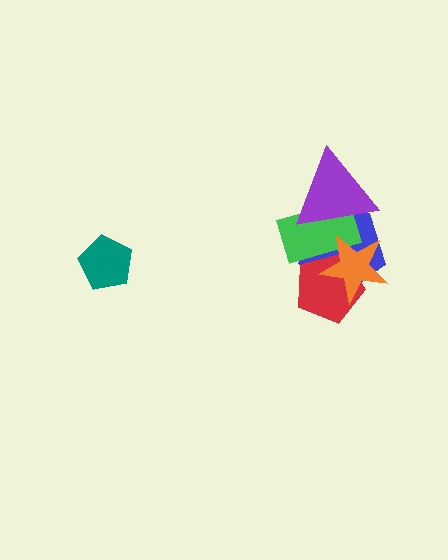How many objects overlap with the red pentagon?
3 objects overlap with the red pentagon.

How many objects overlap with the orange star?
4 objects overlap with the orange star.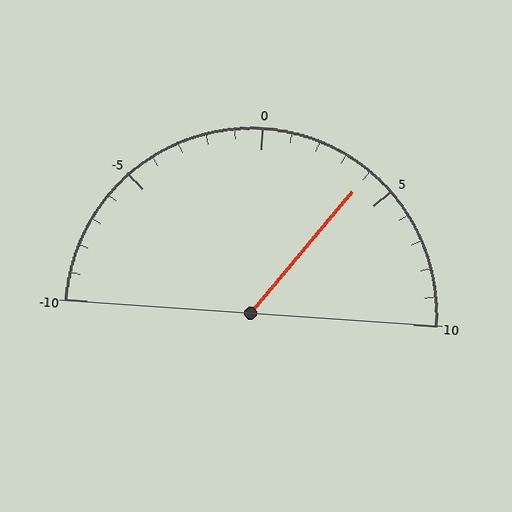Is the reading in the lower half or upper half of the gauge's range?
The reading is in the upper half of the range (-10 to 10).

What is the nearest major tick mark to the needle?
The nearest major tick mark is 5.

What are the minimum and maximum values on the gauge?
The gauge ranges from -10 to 10.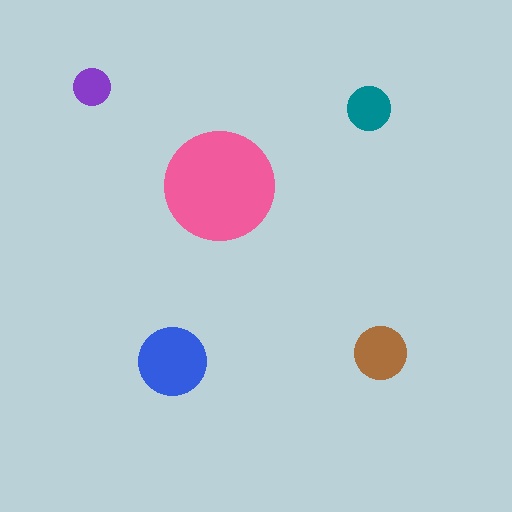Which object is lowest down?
The blue circle is bottommost.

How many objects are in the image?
There are 5 objects in the image.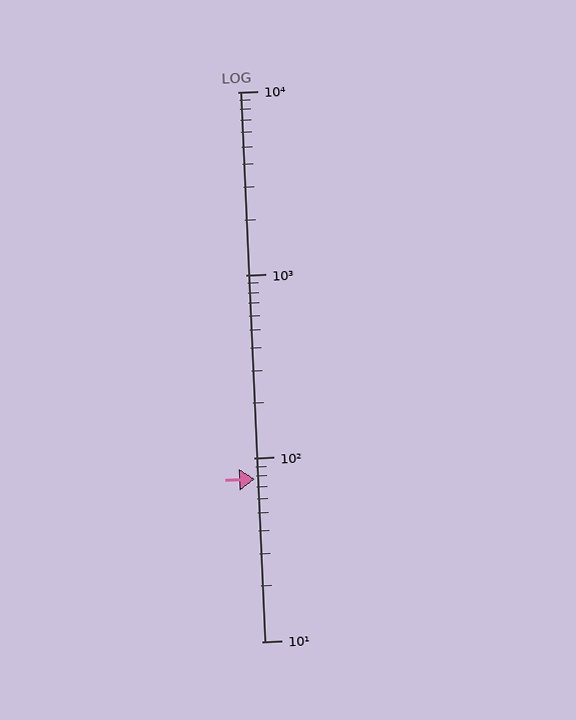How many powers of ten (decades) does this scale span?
The scale spans 3 decades, from 10 to 10000.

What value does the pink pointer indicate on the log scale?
The pointer indicates approximately 77.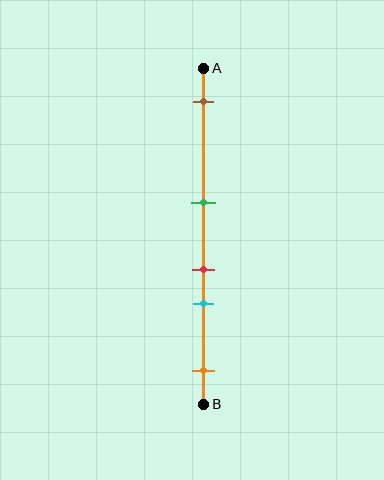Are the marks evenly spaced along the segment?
No, the marks are not evenly spaced.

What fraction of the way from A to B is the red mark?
The red mark is approximately 60% (0.6) of the way from A to B.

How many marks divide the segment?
There are 5 marks dividing the segment.